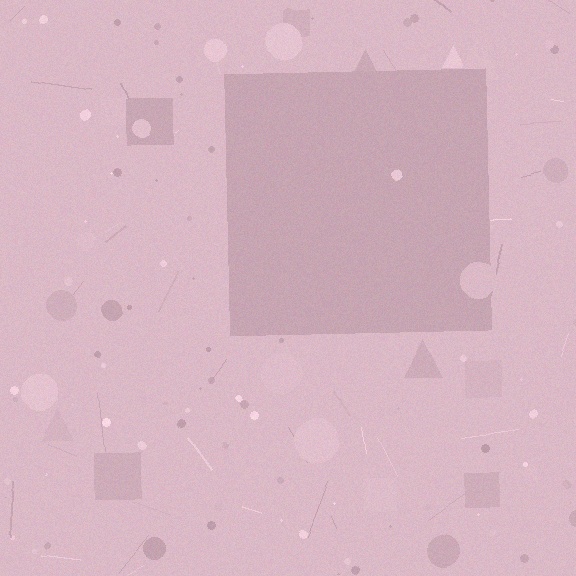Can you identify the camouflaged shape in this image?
The camouflaged shape is a square.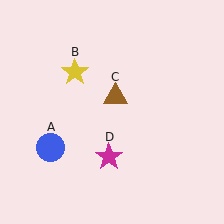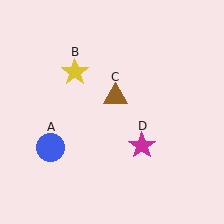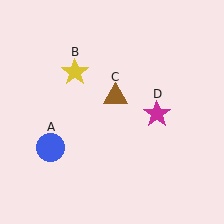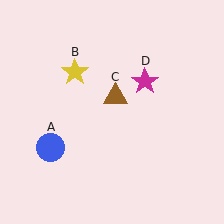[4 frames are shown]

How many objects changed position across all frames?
1 object changed position: magenta star (object D).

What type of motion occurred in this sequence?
The magenta star (object D) rotated counterclockwise around the center of the scene.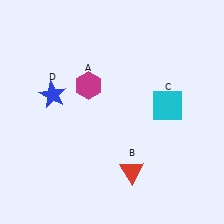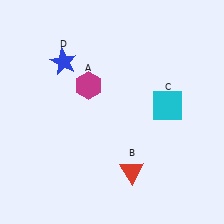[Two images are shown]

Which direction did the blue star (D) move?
The blue star (D) moved up.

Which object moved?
The blue star (D) moved up.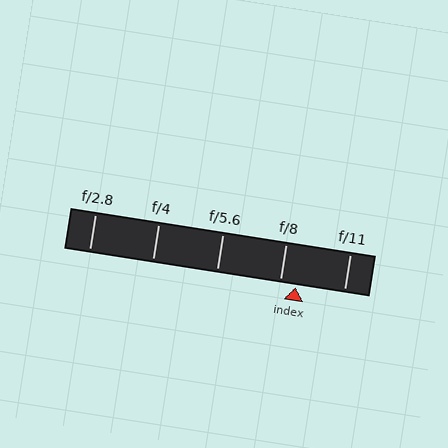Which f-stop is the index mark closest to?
The index mark is closest to f/8.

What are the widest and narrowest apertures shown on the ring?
The widest aperture shown is f/2.8 and the narrowest is f/11.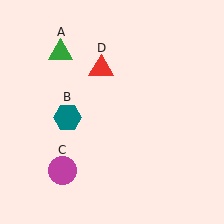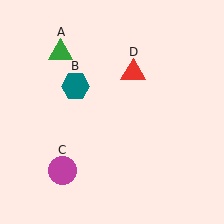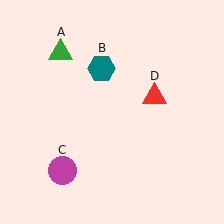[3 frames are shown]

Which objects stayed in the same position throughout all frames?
Green triangle (object A) and magenta circle (object C) remained stationary.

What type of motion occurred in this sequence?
The teal hexagon (object B), red triangle (object D) rotated clockwise around the center of the scene.